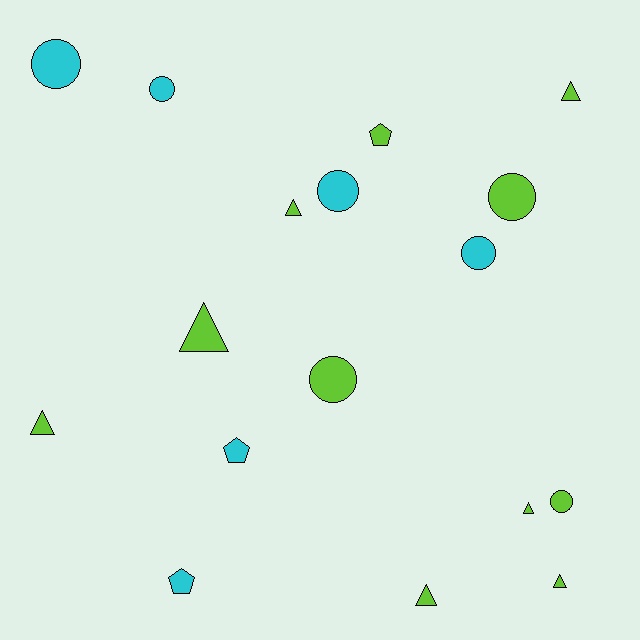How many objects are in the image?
There are 17 objects.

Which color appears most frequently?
Lime, with 11 objects.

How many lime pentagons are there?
There is 1 lime pentagon.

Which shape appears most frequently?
Triangle, with 7 objects.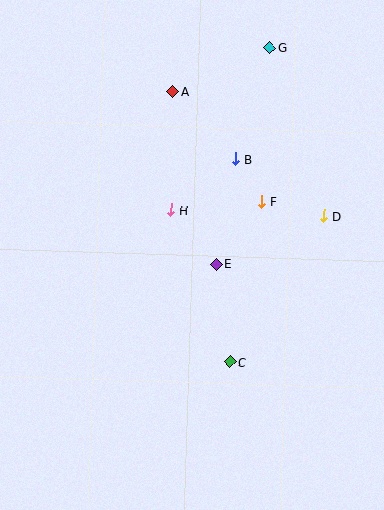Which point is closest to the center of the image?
Point E at (216, 264) is closest to the center.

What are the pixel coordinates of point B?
Point B is at (236, 159).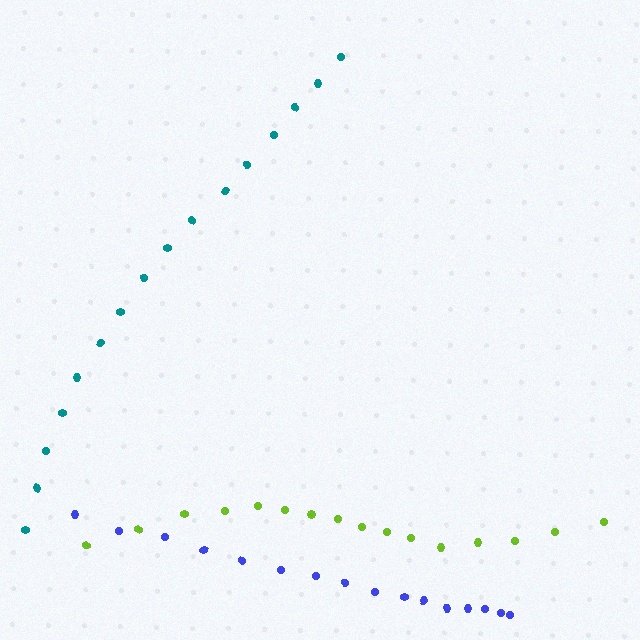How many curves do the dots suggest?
There are 3 distinct paths.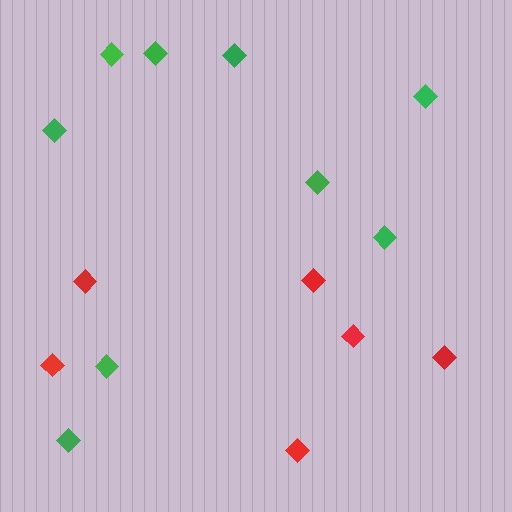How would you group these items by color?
There are 2 groups: one group of red diamonds (6) and one group of green diamonds (9).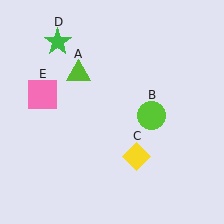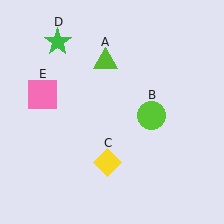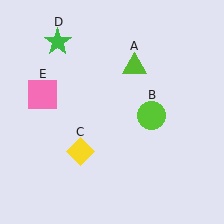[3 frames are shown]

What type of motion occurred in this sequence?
The lime triangle (object A), yellow diamond (object C) rotated clockwise around the center of the scene.